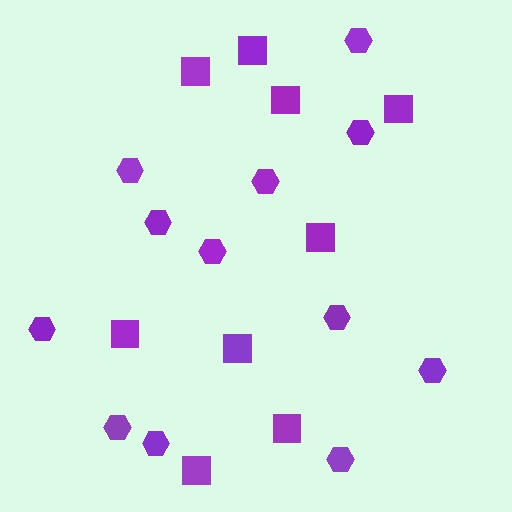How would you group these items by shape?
There are 2 groups: one group of hexagons (12) and one group of squares (9).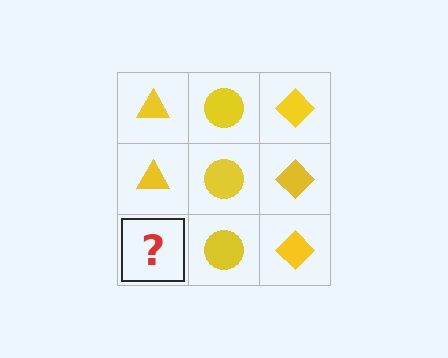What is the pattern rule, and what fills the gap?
The rule is that each column has a consistent shape. The gap should be filled with a yellow triangle.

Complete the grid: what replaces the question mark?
The question mark should be replaced with a yellow triangle.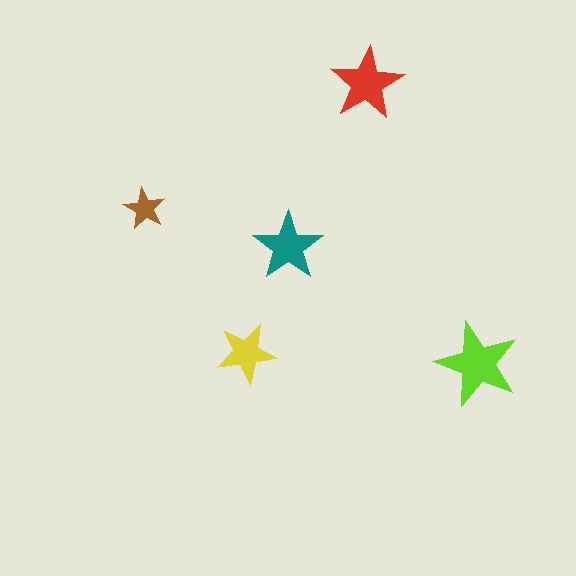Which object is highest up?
The red star is topmost.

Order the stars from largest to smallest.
the lime one, the red one, the teal one, the yellow one, the brown one.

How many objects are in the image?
There are 5 objects in the image.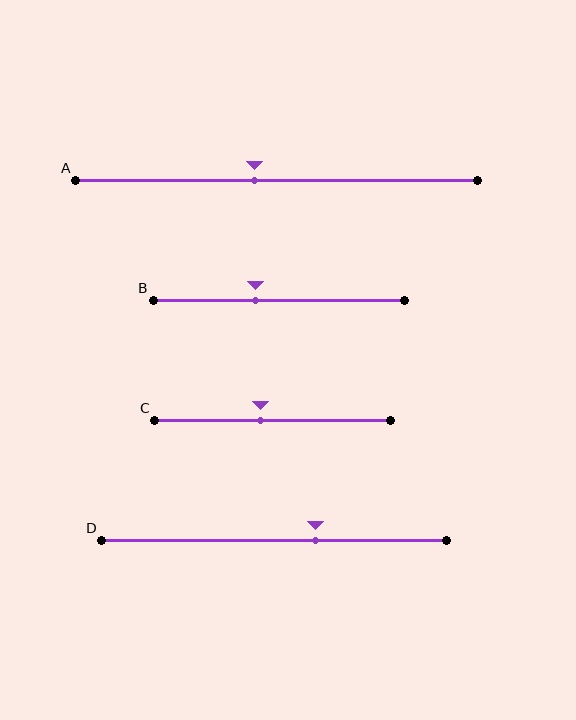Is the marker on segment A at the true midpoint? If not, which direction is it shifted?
No, the marker on segment A is shifted to the left by about 5% of the segment length.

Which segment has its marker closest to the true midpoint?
Segment C has its marker closest to the true midpoint.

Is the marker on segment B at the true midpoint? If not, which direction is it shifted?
No, the marker on segment B is shifted to the left by about 9% of the segment length.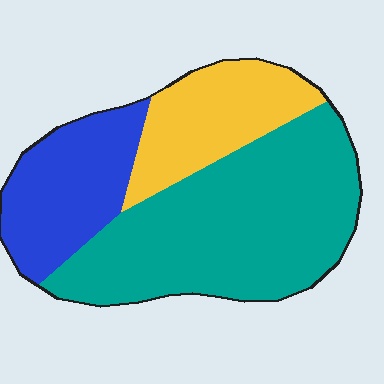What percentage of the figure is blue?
Blue takes up about one quarter (1/4) of the figure.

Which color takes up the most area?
Teal, at roughly 55%.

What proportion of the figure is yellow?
Yellow takes up about one fifth (1/5) of the figure.